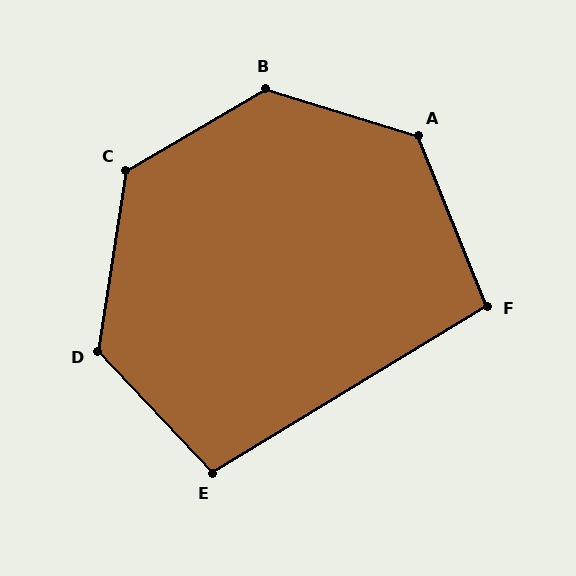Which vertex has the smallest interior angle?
F, at approximately 99 degrees.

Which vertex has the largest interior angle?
B, at approximately 133 degrees.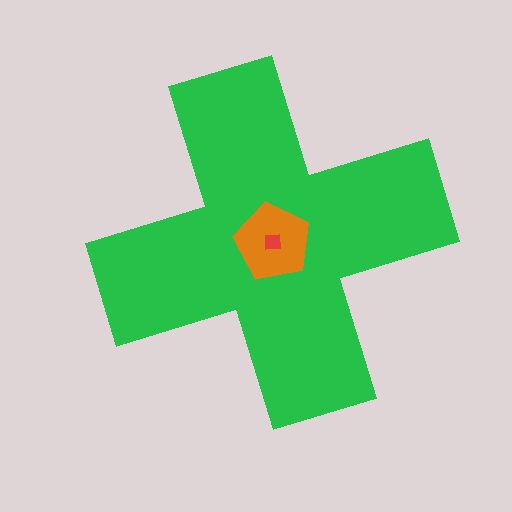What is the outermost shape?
The green cross.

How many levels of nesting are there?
3.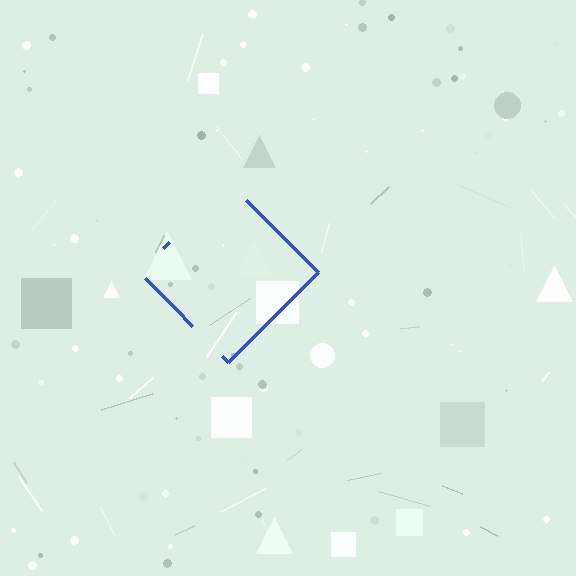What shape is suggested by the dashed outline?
The dashed outline suggests a diamond.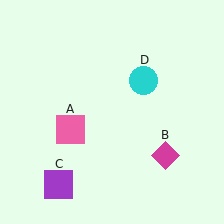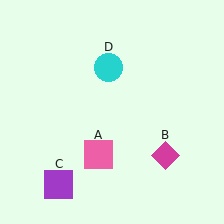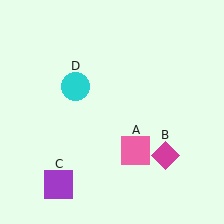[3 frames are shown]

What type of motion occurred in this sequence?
The pink square (object A), cyan circle (object D) rotated counterclockwise around the center of the scene.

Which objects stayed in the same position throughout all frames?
Magenta diamond (object B) and purple square (object C) remained stationary.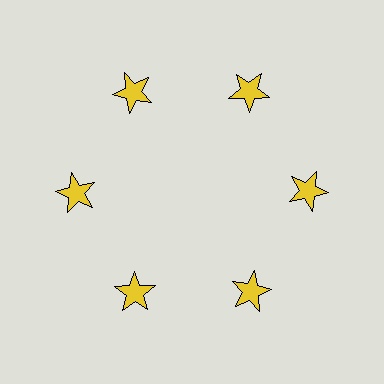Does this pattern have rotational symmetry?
Yes, this pattern has 6-fold rotational symmetry. It looks the same after rotating 60 degrees around the center.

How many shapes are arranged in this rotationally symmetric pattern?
There are 6 shapes, arranged in 6 groups of 1.